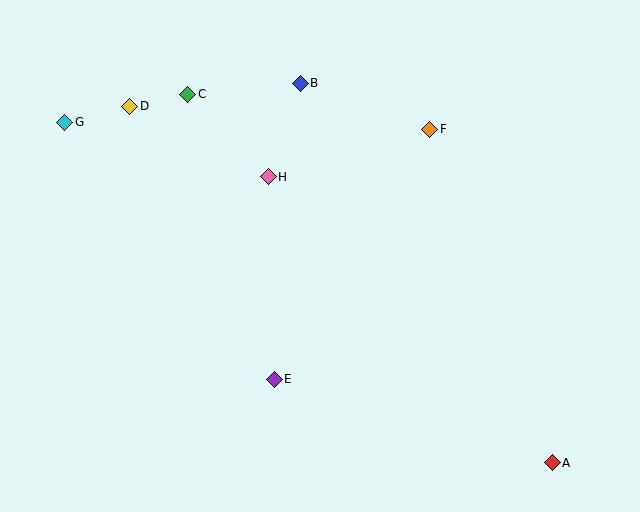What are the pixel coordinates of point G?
Point G is at (65, 122).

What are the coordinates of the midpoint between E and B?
The midpoint between E and B is at (287, 231).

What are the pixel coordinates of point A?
Point A is at (552, 463).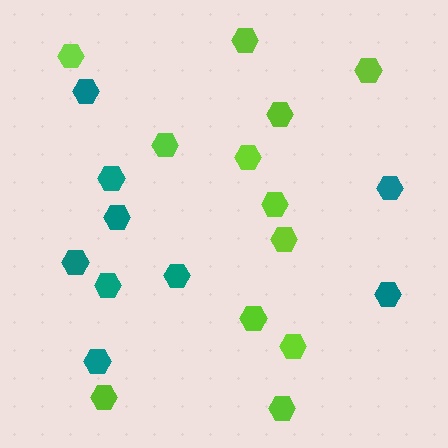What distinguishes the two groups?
There are 2 groups: one group of lime hexagons (12) and one group of teal hexagons (9).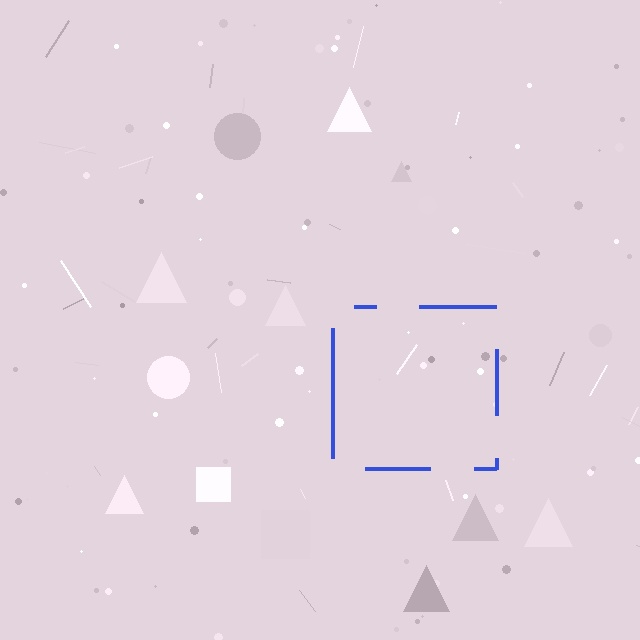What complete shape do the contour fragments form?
The contour fragments form a square.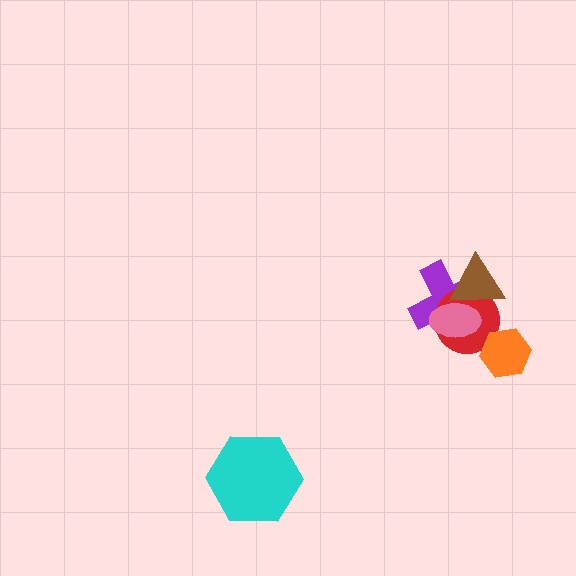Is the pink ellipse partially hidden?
No, no other shape covers it.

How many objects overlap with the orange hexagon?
1 object overlaps with the orange hexagon.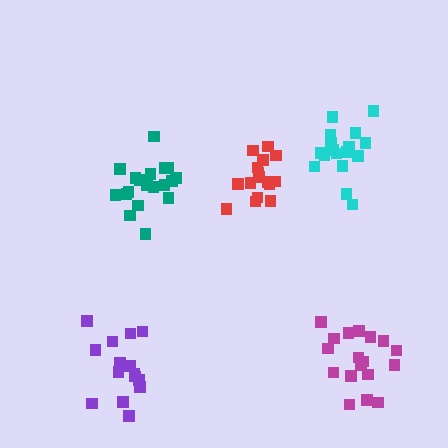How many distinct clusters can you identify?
There are 5 distinct clusters.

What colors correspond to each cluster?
The clusters are colored: red, magenta, teal, purple, cyan.